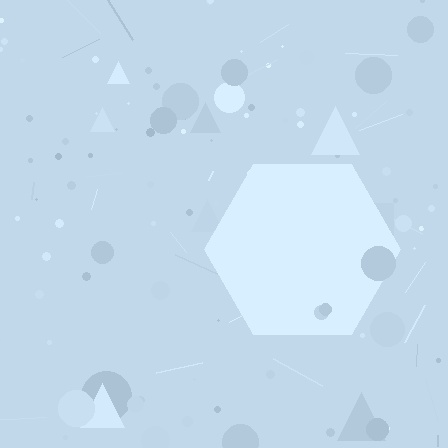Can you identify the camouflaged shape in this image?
The camouflaged shape is a hexagon.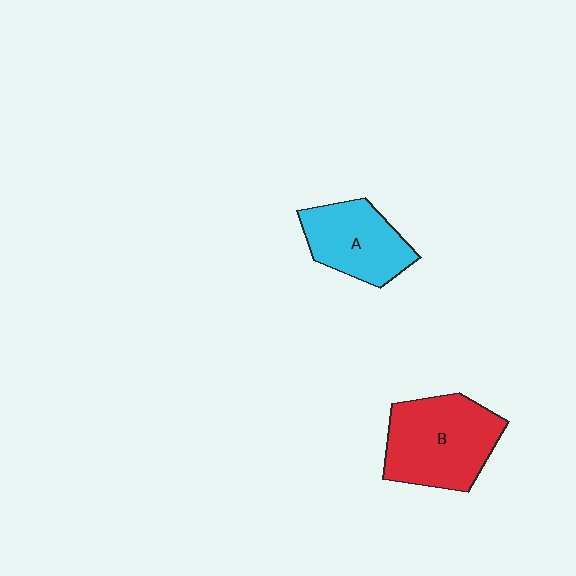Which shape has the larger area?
Shape B (red).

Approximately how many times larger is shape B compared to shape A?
Approximately 1.4 times.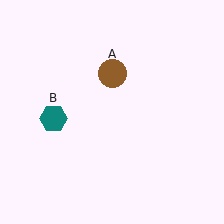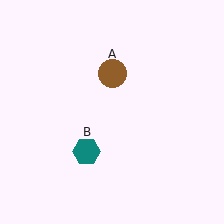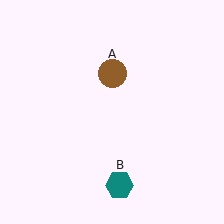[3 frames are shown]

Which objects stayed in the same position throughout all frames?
Brown circle (object A) remained stationary.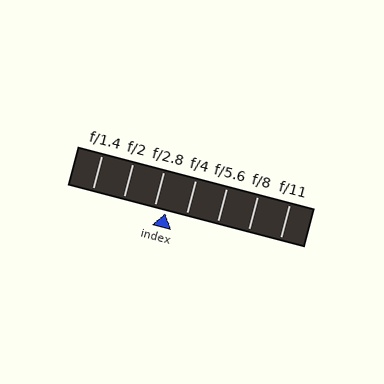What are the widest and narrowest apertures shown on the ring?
The widest aperture shown is f/1.4 and the narrowest is f/11.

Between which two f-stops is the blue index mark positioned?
The index mark is between f/2.8 and f/4.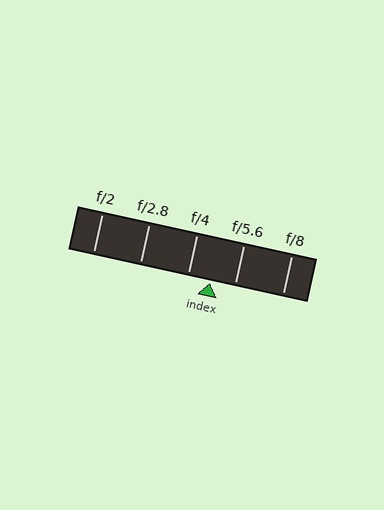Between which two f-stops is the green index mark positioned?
The index mark is between f/4 and f/5.6.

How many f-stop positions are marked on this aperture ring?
There are 5 f-stop positions marked.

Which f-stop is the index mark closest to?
The index mark is closest to f/4.